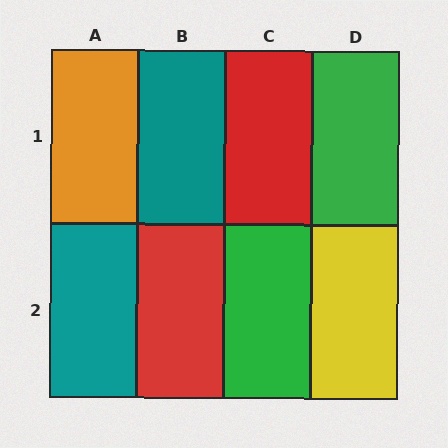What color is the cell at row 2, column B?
Red.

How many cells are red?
2 cells are red.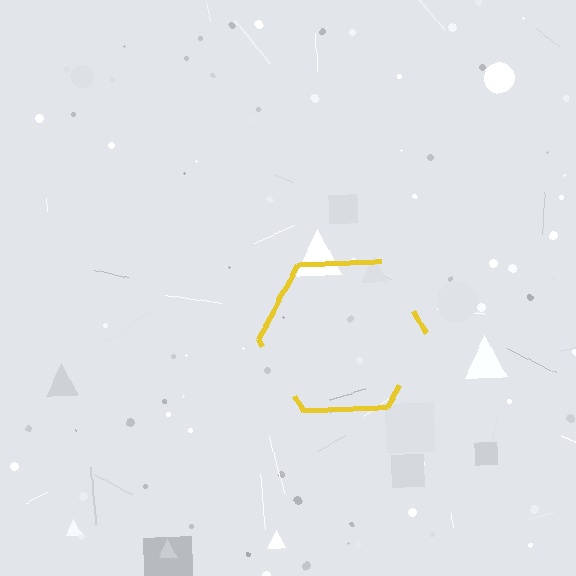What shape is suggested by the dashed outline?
The dashed outline suggests a hexagon.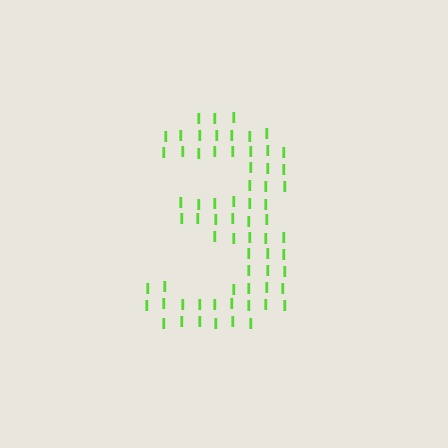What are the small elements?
The small elements are letter I's.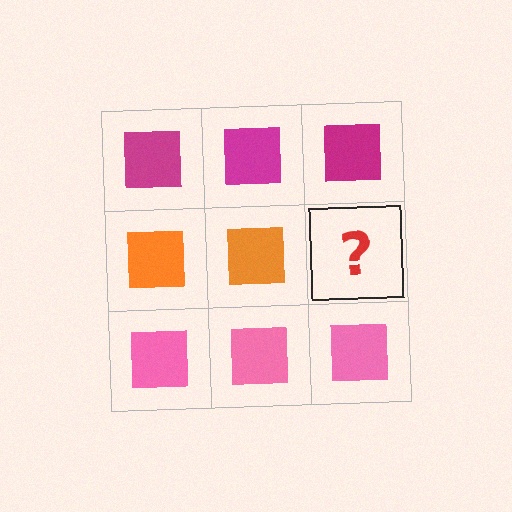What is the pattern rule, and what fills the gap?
The rule is that each row has a consistent color. The gap should be filled with an orange square.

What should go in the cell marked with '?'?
The missing cell should contain an orange square.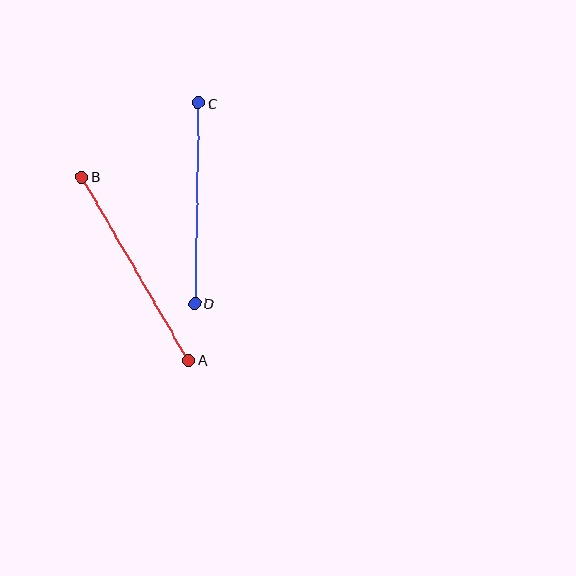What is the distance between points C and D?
The distance is approximately 201 pixels.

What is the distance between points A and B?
The distance is approximately 212 pixels.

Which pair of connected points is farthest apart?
Points A and B are farthest apart.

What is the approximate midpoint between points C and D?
The midpoint is at approximately (197, 203) pixels.